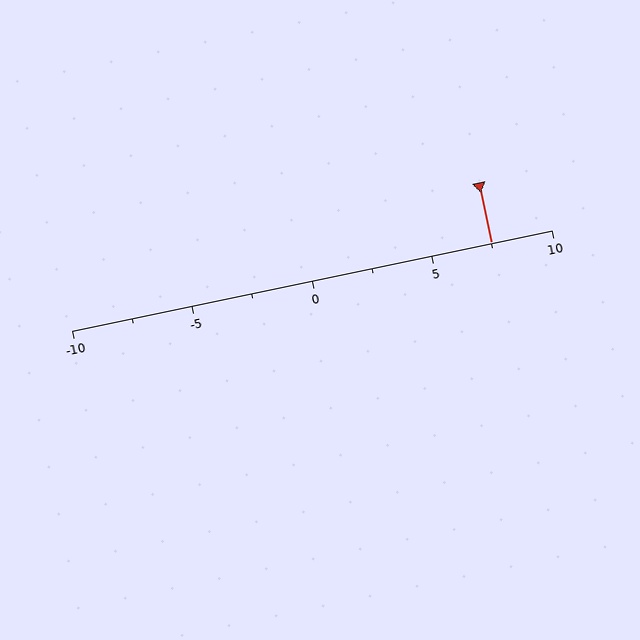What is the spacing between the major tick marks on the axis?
The major ticks are spaced 5 apart.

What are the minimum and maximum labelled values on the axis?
The axis runs from -10 to 10.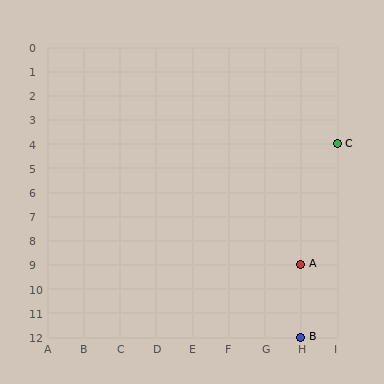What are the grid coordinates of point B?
Point B is at grid coordinates (H, 12).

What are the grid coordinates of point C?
Point C is at grid coordinates (I, 4).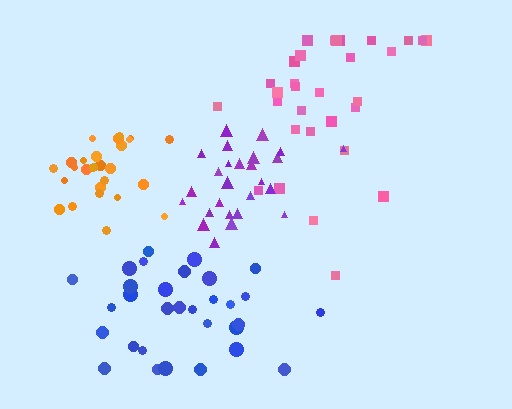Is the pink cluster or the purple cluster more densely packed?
Purple.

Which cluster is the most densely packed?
Orange.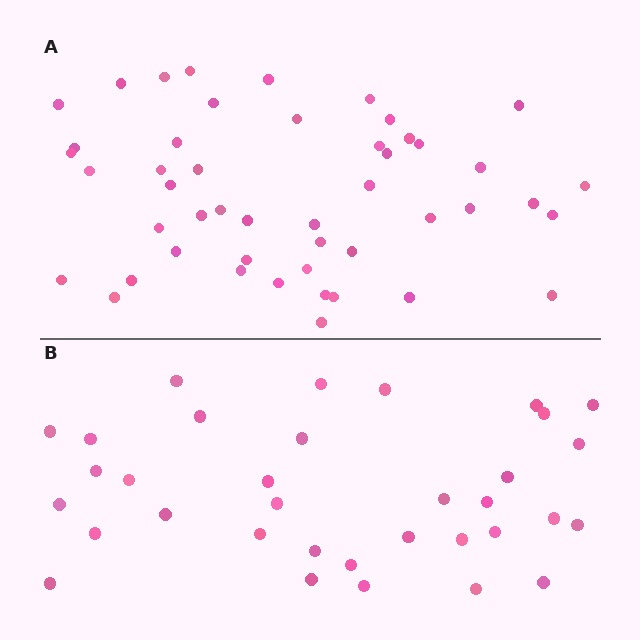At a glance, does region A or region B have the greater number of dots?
Region A (the top region) has more dots.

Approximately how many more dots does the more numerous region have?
Region A has approximately 15 more dots than region B.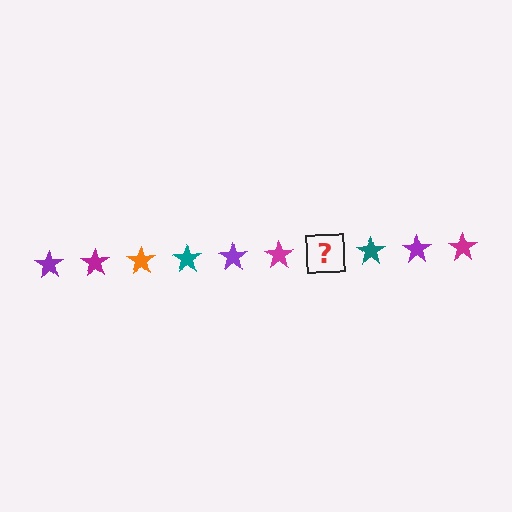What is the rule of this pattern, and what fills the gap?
The rule is that the pattern cycles through purple, magenta, orange, teal stars. The gap should be filled with an orange star.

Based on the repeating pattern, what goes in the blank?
The blank should be an orange star.